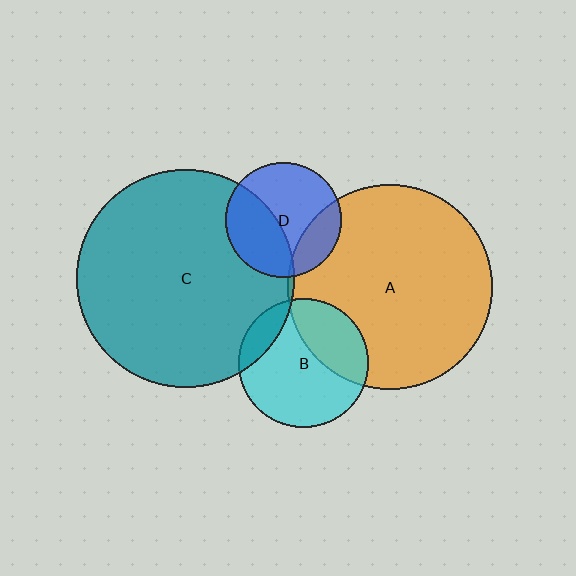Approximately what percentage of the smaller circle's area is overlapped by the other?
Approximately 30%.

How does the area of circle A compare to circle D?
Approximately 3.1 times.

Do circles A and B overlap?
Yes.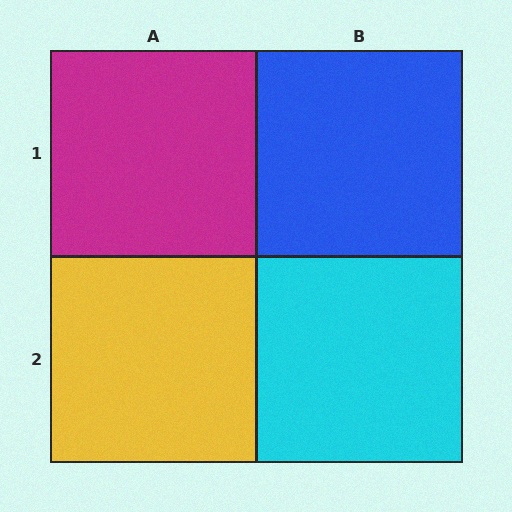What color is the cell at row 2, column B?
Cyan.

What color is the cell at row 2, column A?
Yellow.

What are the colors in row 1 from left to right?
Magenta, blue.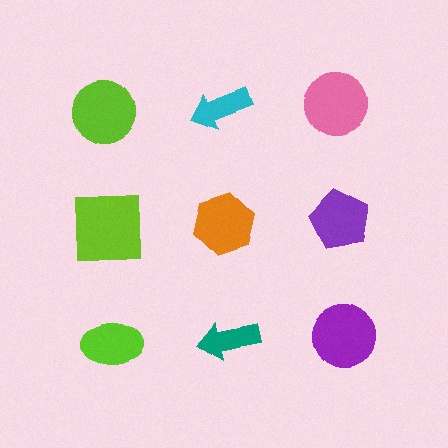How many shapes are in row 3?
3 shapes.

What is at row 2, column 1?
A lime square.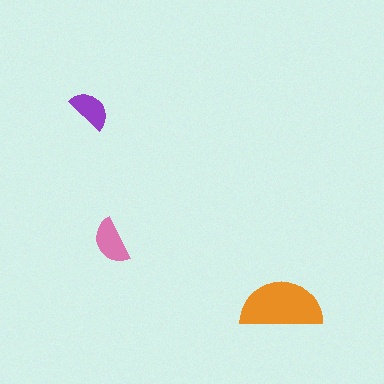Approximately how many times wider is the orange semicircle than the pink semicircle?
About 2 times wider.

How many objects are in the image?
There are 3 objects in the image.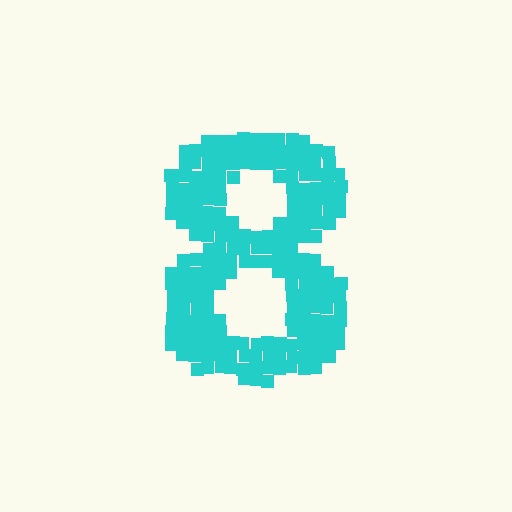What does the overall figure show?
The overall figure shows the digit 8.